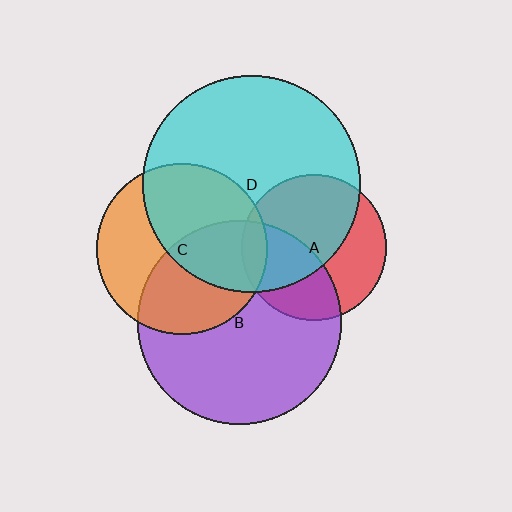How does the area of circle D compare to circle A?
Approximately 2.2 times.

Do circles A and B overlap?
Yes.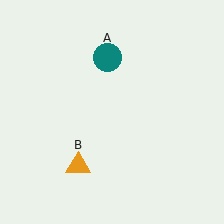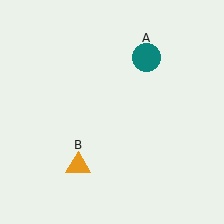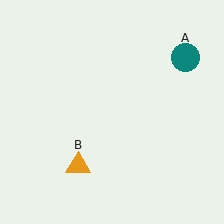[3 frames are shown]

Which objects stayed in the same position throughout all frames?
Orange triangle (object B) remained stationary.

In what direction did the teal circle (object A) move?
The teal circle (object A) moved right.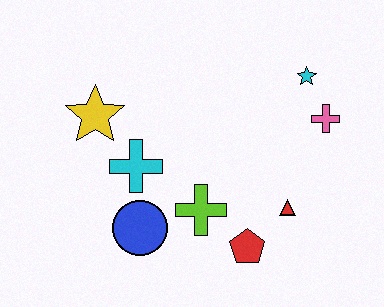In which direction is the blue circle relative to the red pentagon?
The blue circle is to the left of the red pentagon.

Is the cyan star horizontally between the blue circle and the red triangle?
No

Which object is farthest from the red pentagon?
The yellow star is farthest from the red pentagon.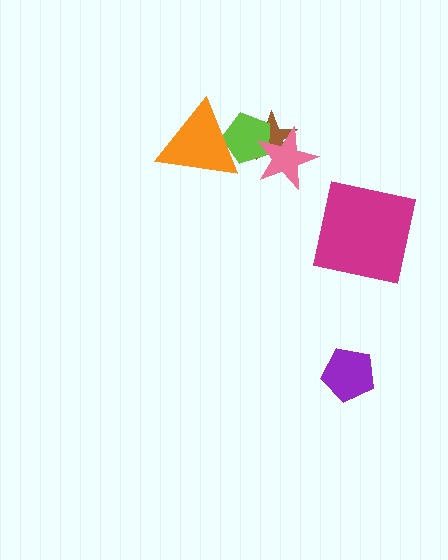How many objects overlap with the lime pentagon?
3 objects overlap with the lime pentagon.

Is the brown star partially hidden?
Yes, it is partially covered by another shape.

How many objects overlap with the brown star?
2 objects overlap with the brown star.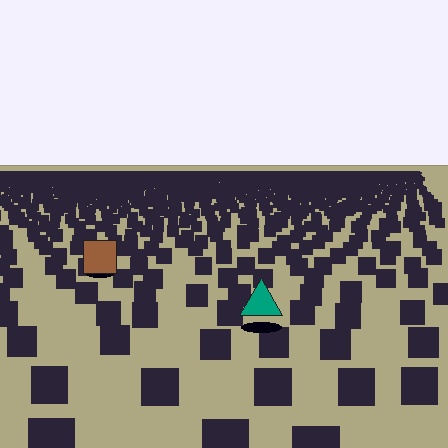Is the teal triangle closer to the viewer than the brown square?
Yes. The teal triangle is closer — you can tell from the texture gradient: the ground texture is coarser near it.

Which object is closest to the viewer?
The teal triangle is closest. The texture marks near it are larger and more spread out.